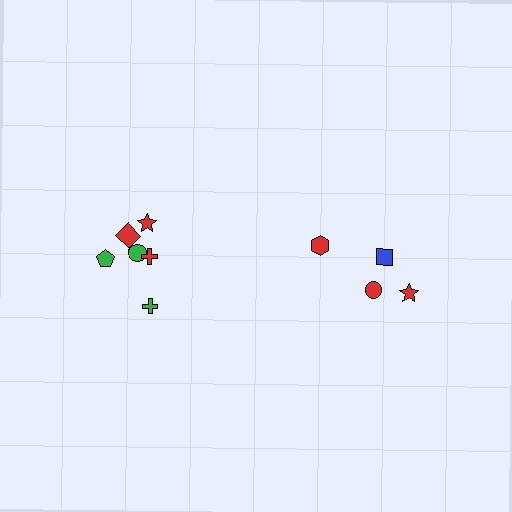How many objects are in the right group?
There are 4 objects.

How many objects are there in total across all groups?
There are 10 objects.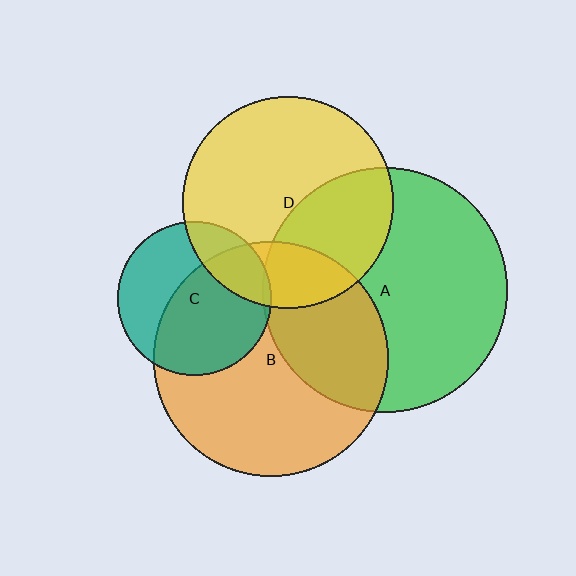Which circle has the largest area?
Circle A (green).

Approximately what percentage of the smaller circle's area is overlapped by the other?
Approximately 20%.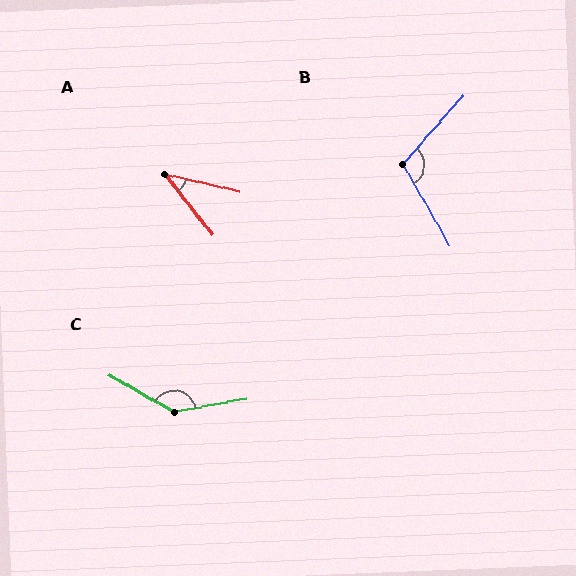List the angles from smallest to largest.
A (38°), B (108°), C (140°).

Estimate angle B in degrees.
Approximately 108 degrees.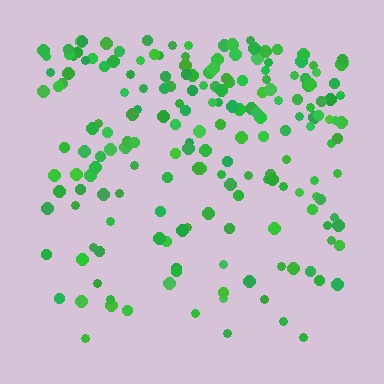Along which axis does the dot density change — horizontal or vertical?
Vertical.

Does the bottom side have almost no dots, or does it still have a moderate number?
Still a moderate number, just noticeably fewer than the top.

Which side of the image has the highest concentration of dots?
The top.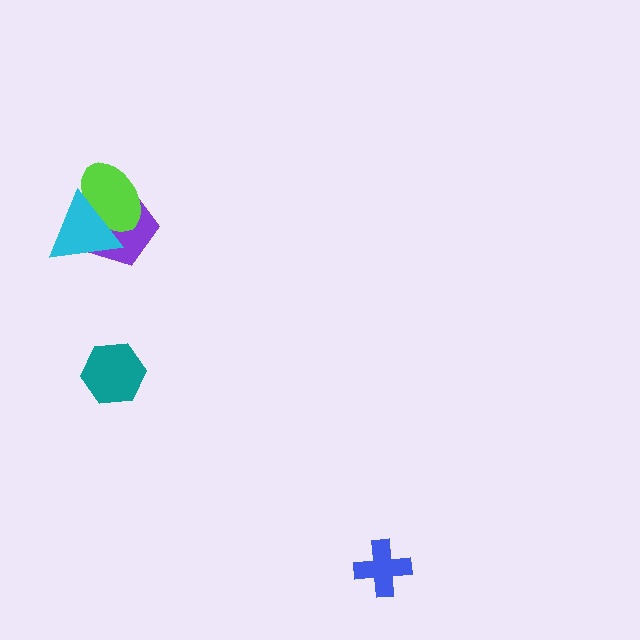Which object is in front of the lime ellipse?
The cyan triangle is in front of the lime ellipse.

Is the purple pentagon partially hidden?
Yes, it is partially covered by another shape.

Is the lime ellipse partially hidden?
Yes, it is partially covered by another shape.